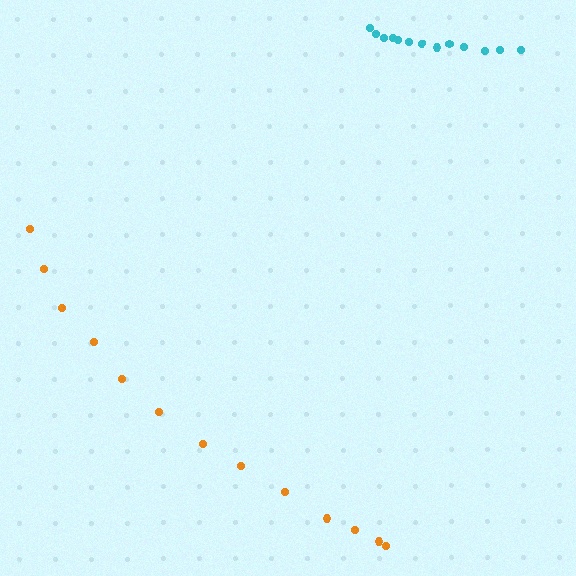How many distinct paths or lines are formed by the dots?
There are 2 distinct paths.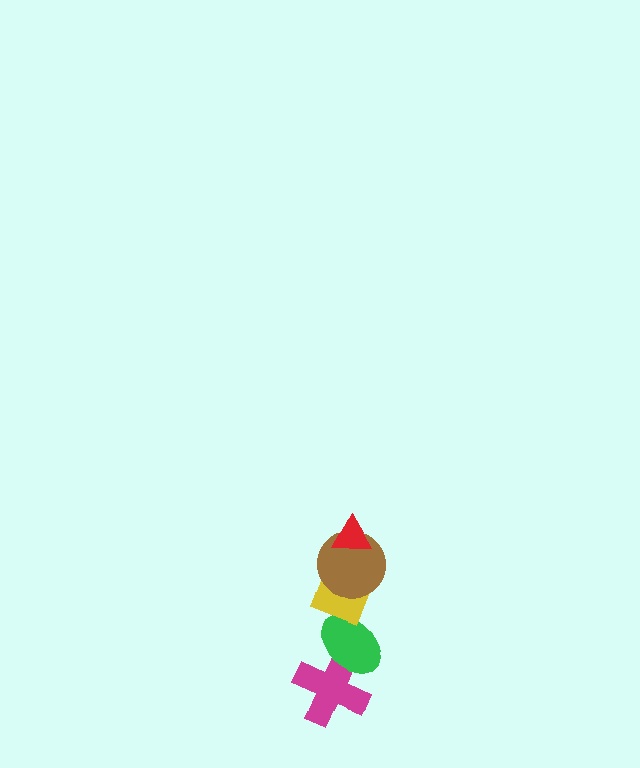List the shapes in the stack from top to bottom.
From top to bottom: the red triangle, the brown circle, the yellow diamond, the green ellipse, the magenta cross.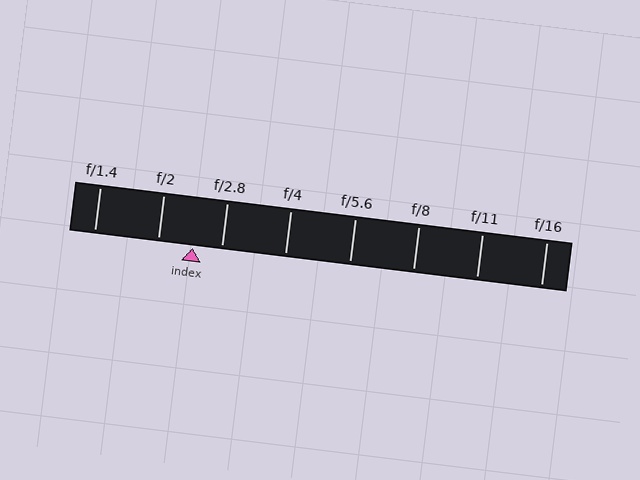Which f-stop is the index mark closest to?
The index mark is closest to f/2.8.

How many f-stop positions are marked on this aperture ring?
There are 8 f-stop positions marked.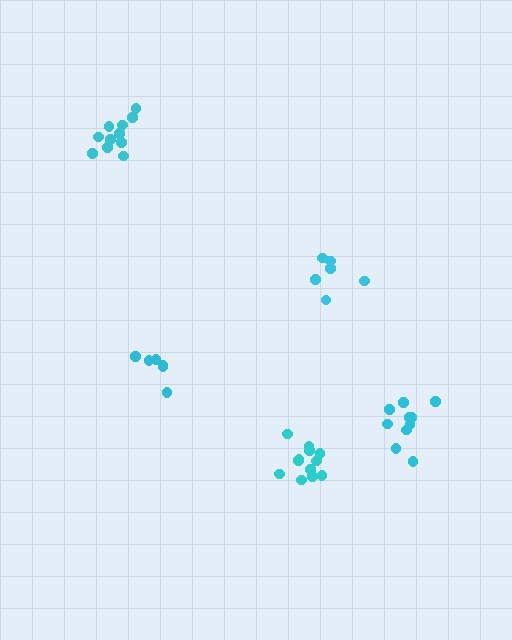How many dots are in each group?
Group 1: 11 dots, Group 2: 6 dots, Group 3: 12 dots, Group 4: 10 dots, Group 5: 6 dots (45 total).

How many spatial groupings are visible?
There are 5 spatial groupings.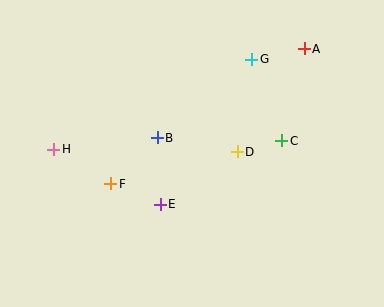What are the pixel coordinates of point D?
Point D is at (237, 152).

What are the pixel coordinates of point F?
Point F is at (111, 184).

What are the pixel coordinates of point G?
Point G is at (252, 59).